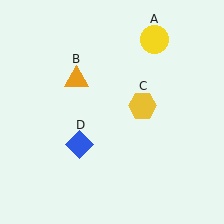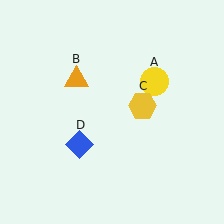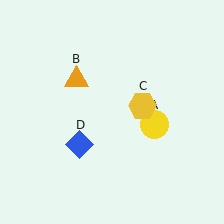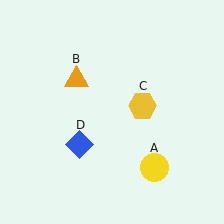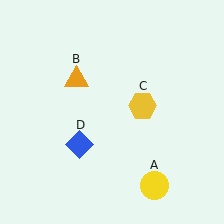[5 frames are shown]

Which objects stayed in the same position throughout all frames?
Orange triangle (object B) and yellow hexagon (object C) and blue diamond (object D) remained stationary.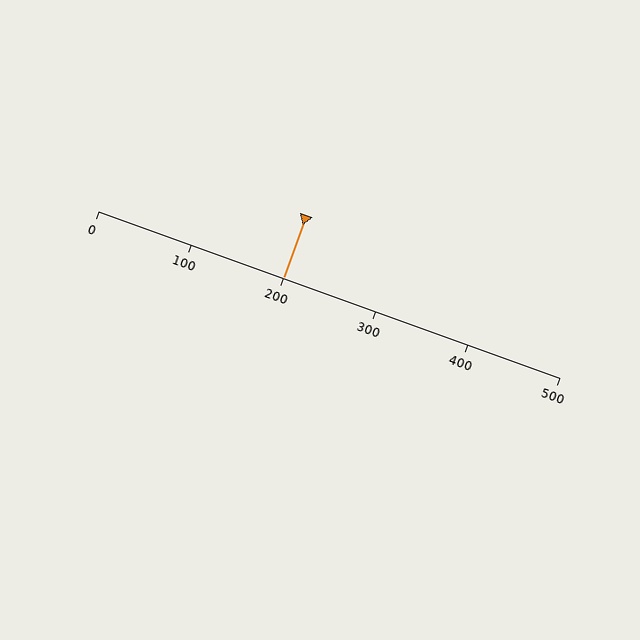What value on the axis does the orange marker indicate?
The marker indicates approximately 200.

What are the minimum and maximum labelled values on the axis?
The axis runs from 0 to 500.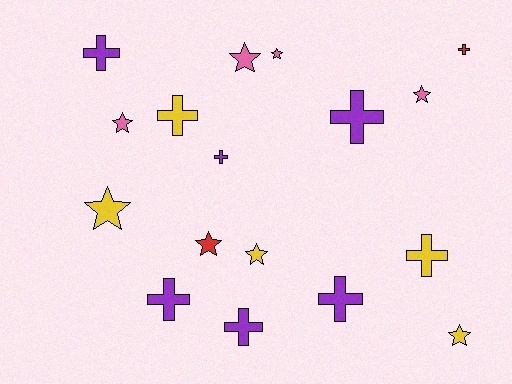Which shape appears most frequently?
Cross, with 9 objects.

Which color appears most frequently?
Purple, with 6 objects.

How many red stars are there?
There is 1 red star.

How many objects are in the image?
There are 17 objects.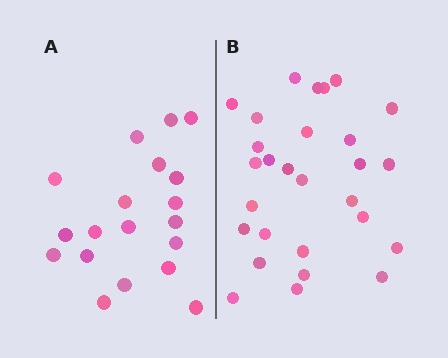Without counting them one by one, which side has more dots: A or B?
Region B (the right region) has more dots.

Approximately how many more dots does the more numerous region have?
Region B has roughly 8 or so more dots than region A.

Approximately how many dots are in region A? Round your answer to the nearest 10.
About 20 dots. (The exact count is 19, which rounds to 20.)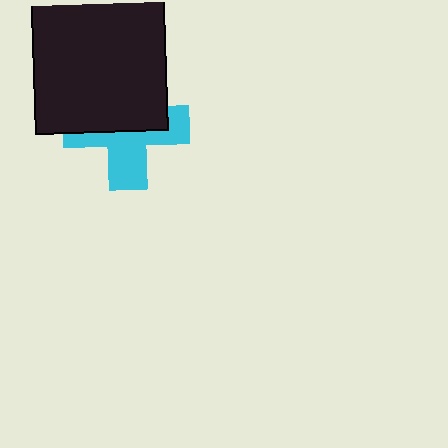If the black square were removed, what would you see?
You would see the complete cyan cross.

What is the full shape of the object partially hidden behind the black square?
The partially hidden object is a cyan cross.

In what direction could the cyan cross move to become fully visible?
The cyan cross could move down. That would shift it out from behind the black square entirely.